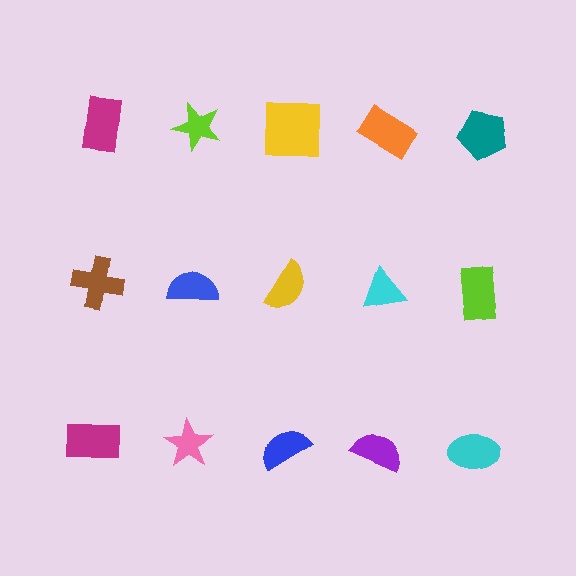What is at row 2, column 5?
A lime rectangle.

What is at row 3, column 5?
A cyan ellipse.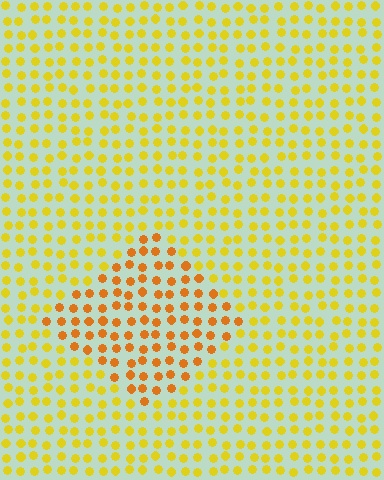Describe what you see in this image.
The image is filled with small yellow elements in a uniform arrangement. A diamond-shaped region is visible where the elements are tinted to a slightly different hue, forming a subtle color boundary.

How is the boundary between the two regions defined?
The boundary is defined purely by a slight shift in hue (about 28 degrees). Spacing, size, and orientation are identical on both sides.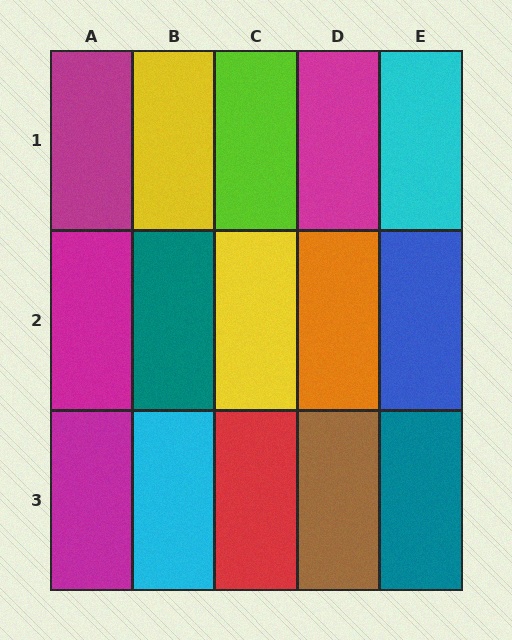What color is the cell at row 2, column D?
Orange.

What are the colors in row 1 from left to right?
Magenta, yellow, lime, magenta, cyan.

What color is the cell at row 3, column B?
Cyan.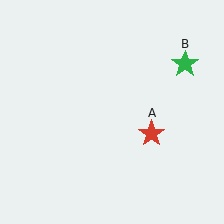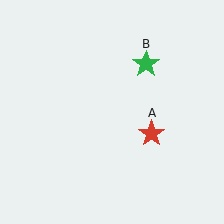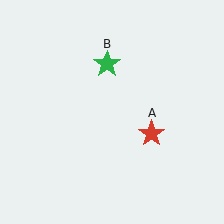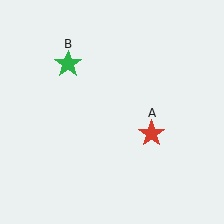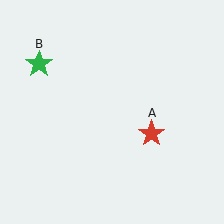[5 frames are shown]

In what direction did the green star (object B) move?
The green star (object B) moved left.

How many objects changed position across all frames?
1 object changed position: green star (object B).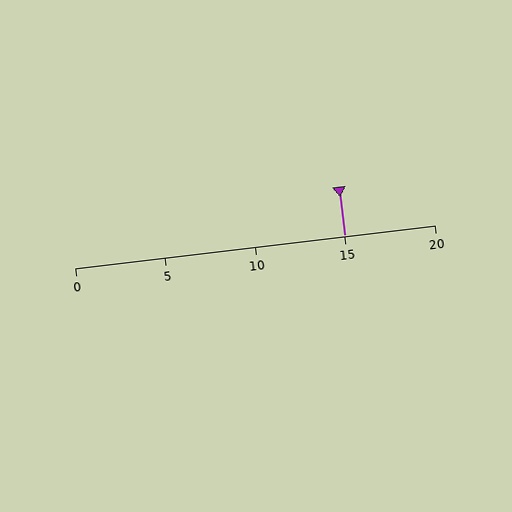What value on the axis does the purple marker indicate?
The marker indicates approximately 15.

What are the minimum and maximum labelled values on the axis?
The axis runs from 0 to 20.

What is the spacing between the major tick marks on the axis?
The major ticks are spaced 5 apart.